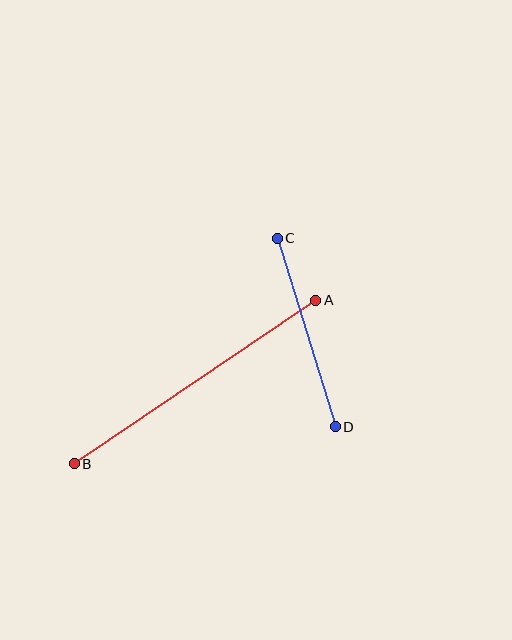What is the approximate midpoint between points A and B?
The midpoint is at approximately (195, 382) pixels.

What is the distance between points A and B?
The distance is approximately 292 pixels.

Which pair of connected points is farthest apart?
Points A and B are farthest apart.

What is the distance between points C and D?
The distance is approximately 197 pixels.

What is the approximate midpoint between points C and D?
The midpoint is at approximately (306, 333) pixels.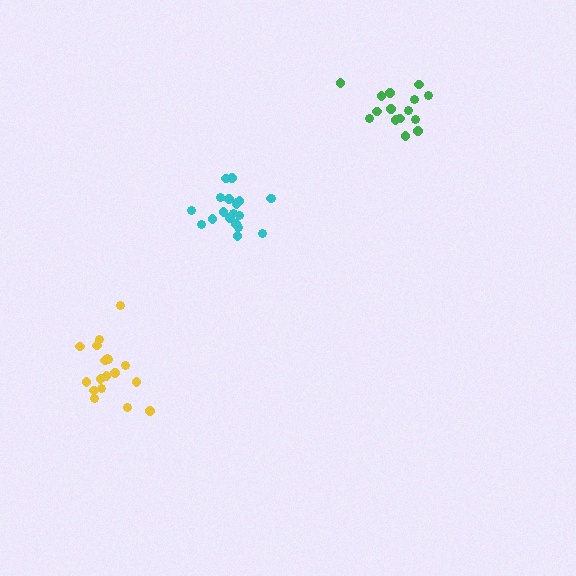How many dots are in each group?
Group 1: 15 dots, Group 2: 20 dots, Group 3: 18 dots (53 total).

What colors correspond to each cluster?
The clusters are colored: green, cyan, yellow.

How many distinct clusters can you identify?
There are 3 distinct clusters.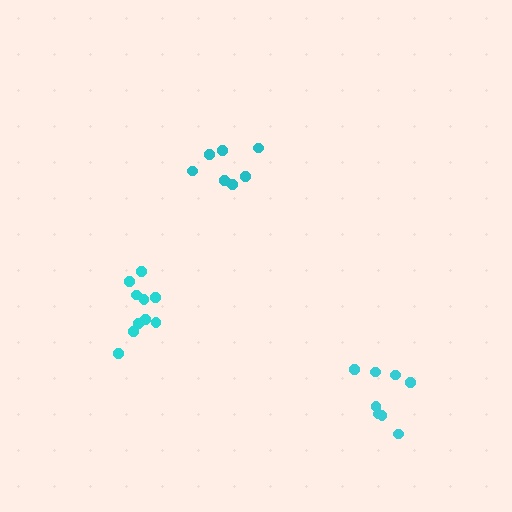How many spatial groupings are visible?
There are 3 spatial groupings.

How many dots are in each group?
Group 1: 8 dots, Group 2: 10 dots, Group 3: 7 dots (25 total).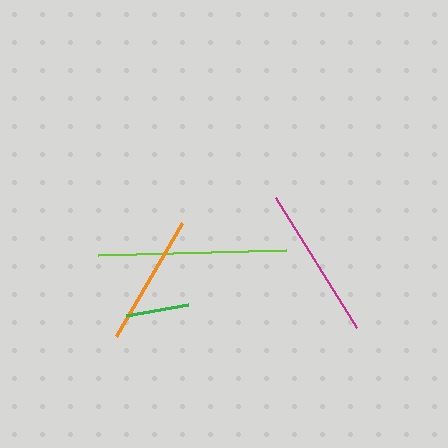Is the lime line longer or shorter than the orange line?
The lime line is longer than the orange line.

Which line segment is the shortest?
The green line is the shortest at approximately 64 pixels.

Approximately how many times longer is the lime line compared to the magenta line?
The lime line is approximately 1.2 times the length of the magenta line.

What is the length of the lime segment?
The lime segment is approximately 188 pixels long.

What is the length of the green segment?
The green segment is approximately 64 pixels long.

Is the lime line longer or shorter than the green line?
The lime line is longer than the green line.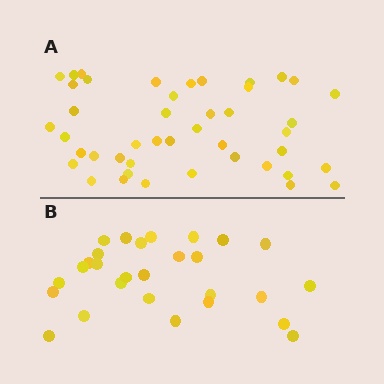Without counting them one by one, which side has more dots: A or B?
Region A (the top region) has more dots.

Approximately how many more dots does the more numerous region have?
Region A has approximately 15 more dots than region B.